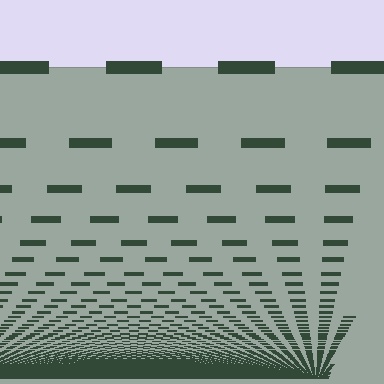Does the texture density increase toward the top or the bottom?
Density increases toward the bottom.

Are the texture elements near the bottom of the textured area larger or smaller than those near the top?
Smaller. The gradient is inverted — elements near the bottom are smaller and denser.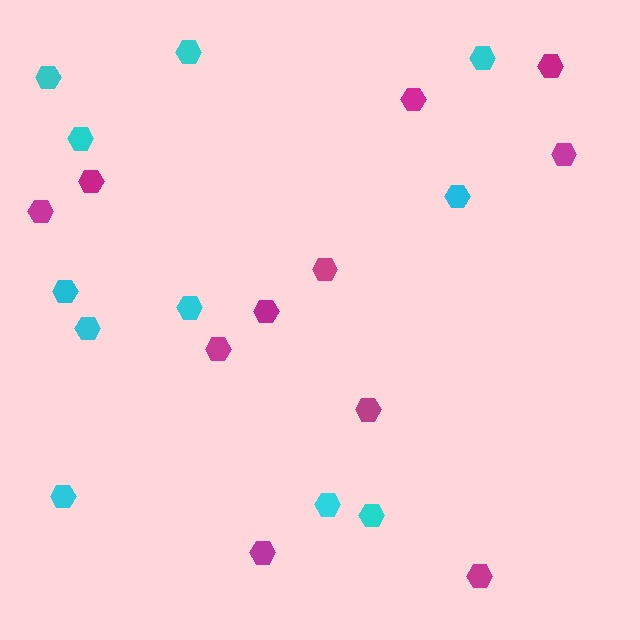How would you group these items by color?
There are 2 groups: one group of magenta hexagons (11) and one group of cyan hexagons (11).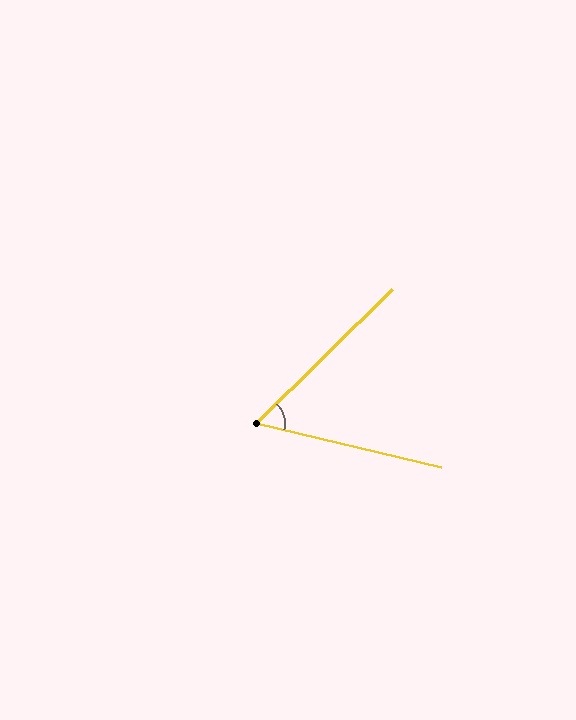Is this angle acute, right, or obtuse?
It is acute.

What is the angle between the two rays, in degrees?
Approximately 58 degrees.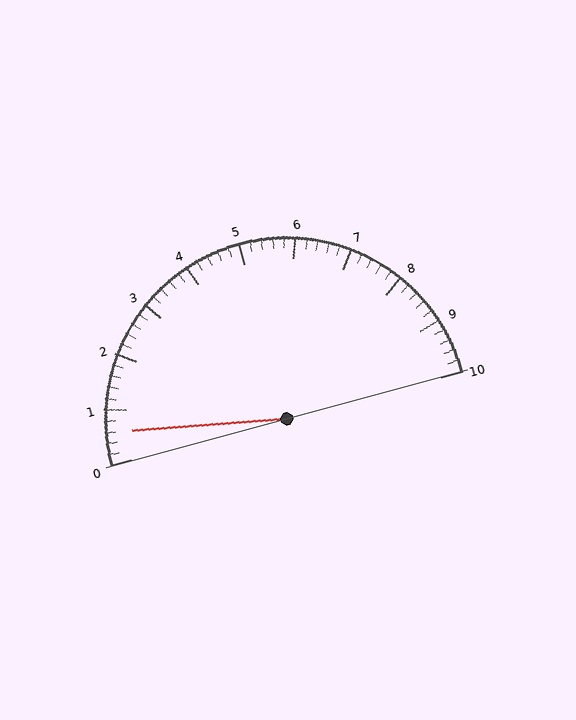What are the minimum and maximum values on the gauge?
The gauge ranges from 0 to 10.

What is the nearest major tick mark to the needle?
The nearest major tick mark is 1.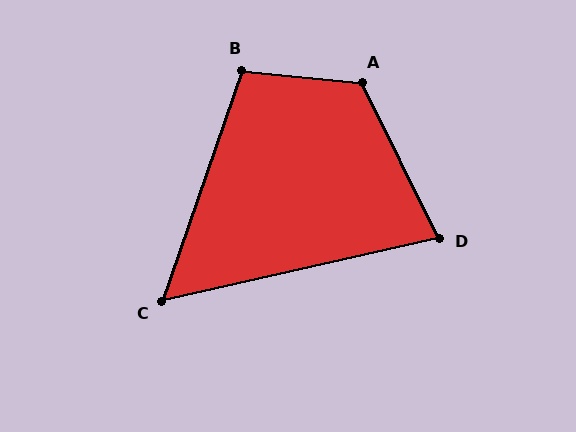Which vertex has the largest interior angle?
A, at approximately 122 degrees.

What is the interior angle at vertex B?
Approximately 103 degrees (obtuse).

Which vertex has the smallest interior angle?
C, at approximately 58 degrees.